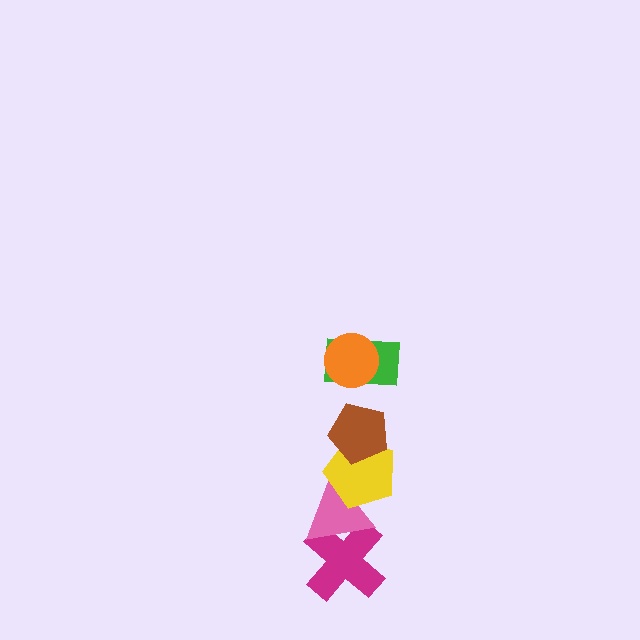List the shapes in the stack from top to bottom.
From top to bottom: the orange circle, the green rectangle, the brown pentagon, the yellow pentagon, the pink triangle, the magenta cross.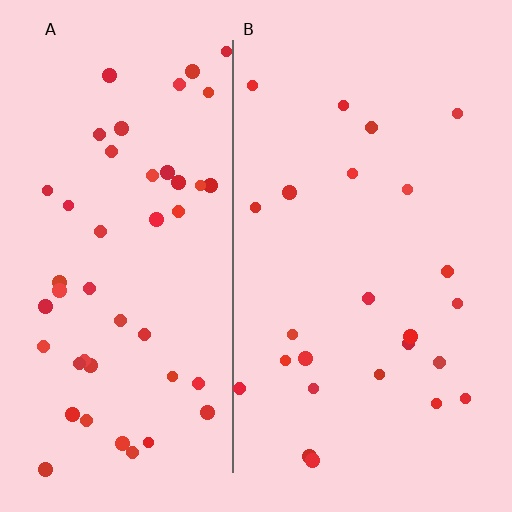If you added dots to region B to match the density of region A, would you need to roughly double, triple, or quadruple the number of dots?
Approximately double.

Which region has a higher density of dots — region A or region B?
A (the left).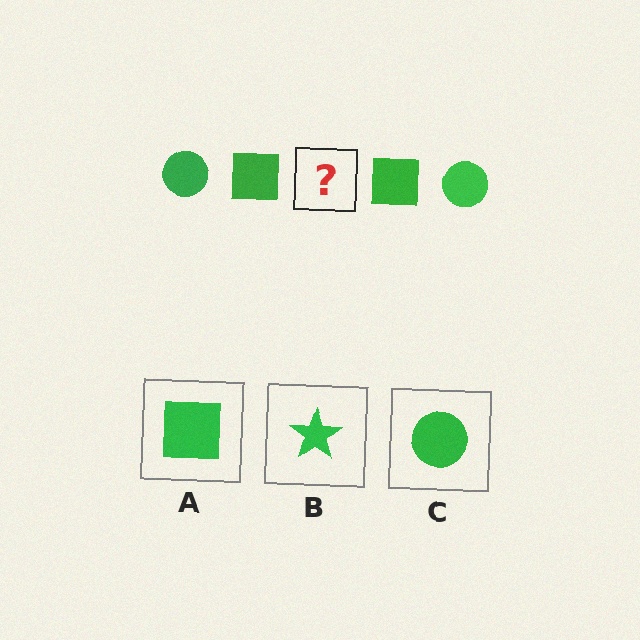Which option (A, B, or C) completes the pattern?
C.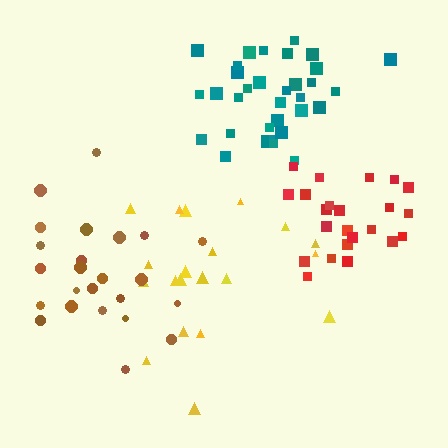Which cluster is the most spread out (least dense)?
Yellow.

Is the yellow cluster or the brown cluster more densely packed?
Brown.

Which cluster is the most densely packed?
Teal.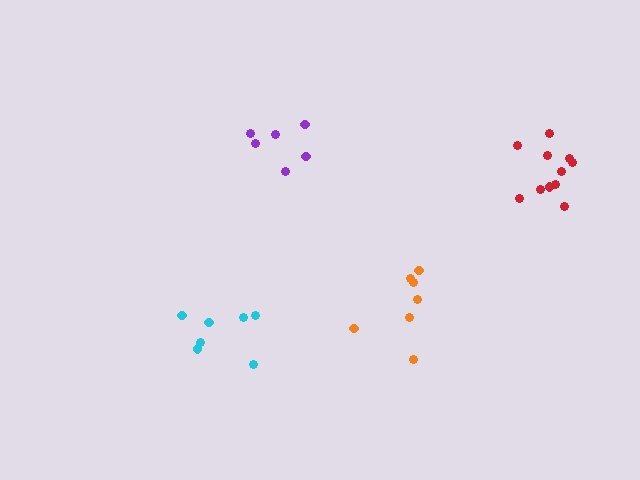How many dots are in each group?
Group 1: 7 dots, Group 2: 6 dots, Group 3: 11 dots, Group 4: 7 dots (31 total).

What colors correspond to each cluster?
The clusters are colored: orange, purple, red, cyan.